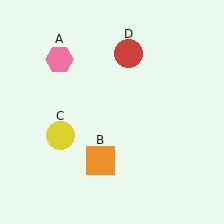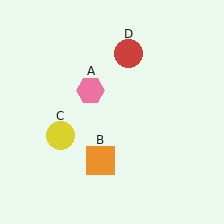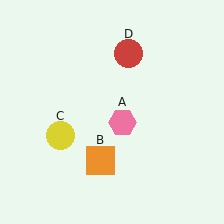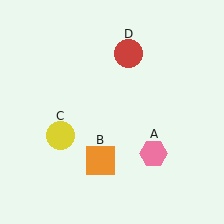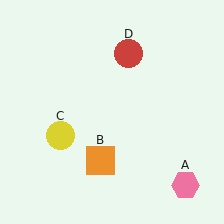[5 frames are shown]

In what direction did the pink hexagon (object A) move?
The pink hexagon (object A) moved down and to the right.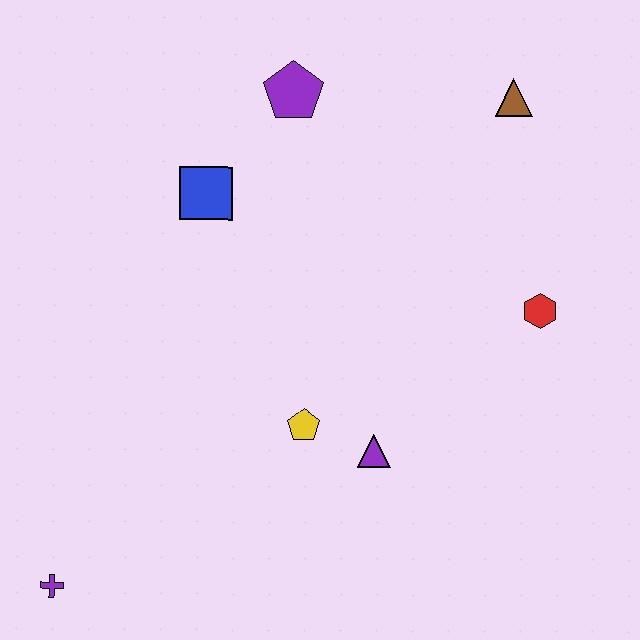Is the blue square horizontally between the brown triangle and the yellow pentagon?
No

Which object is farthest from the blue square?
The purple cross is farthest from the blue square.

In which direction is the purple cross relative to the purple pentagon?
The purple cross is below the purple pentagon.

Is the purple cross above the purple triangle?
No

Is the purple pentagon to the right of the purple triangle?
No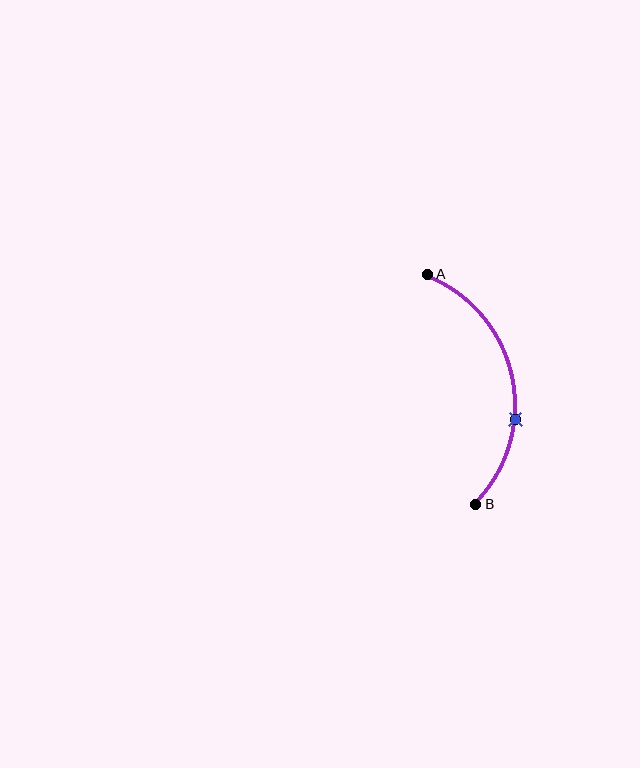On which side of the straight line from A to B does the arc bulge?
The arc bulges to the right of the straight line connecting A and B.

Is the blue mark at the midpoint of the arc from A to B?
No. The blue mark lies on the arc but is closer to endpoint B. The arc midpoint would be at the point on the curve equidistant along the arc from both A and B.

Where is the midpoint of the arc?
The arc midpoint is the point on the curve farthest from the straight line joining A and B. It sits to the right of that line.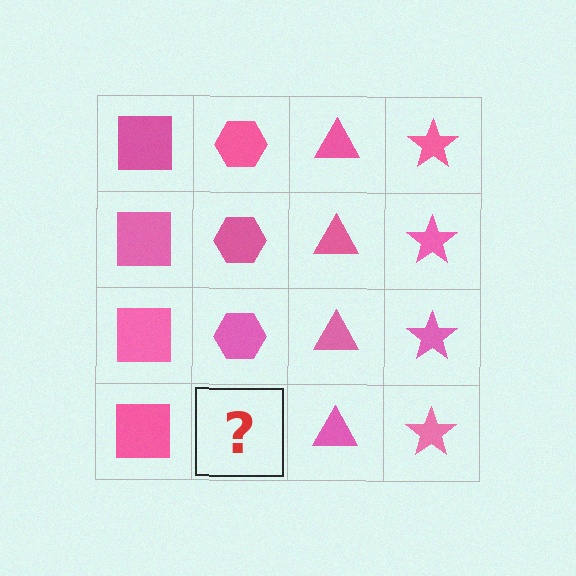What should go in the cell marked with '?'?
The missing cell should contain a pink hexagon.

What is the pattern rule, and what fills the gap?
The rule is that each column has a consistent shape. The gap should be filled with a pink hexagon.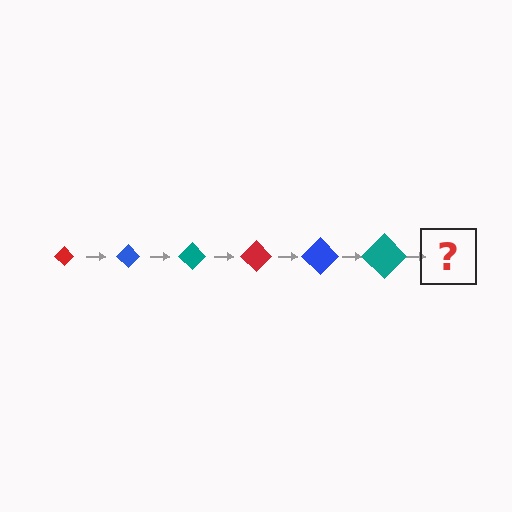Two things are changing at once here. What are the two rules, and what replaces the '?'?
The two rules are that the diamond grows larger each step and the color cycles through red, blue, and teal. The '?' should be a red diamond, larger than the previous one.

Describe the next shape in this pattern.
It should be a red diamond, larger than the previous one.